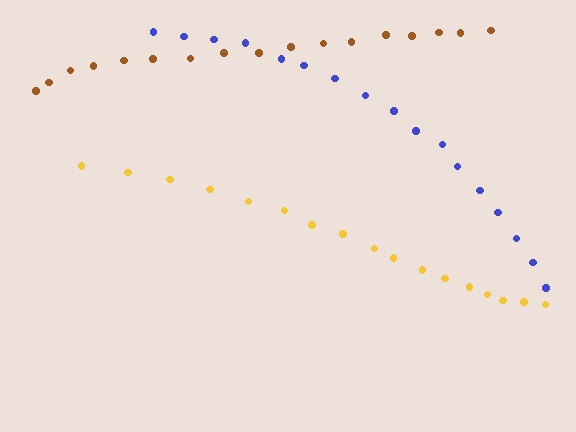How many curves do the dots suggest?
There are 3 distinct paths.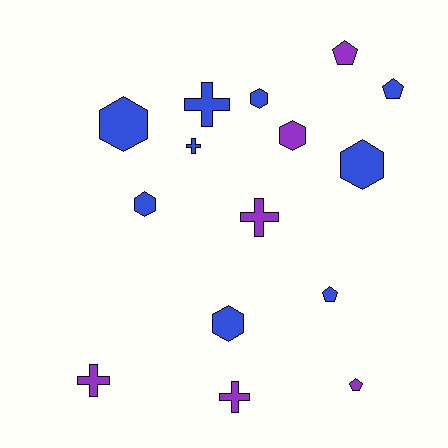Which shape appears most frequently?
Hexagon, with 6 objects.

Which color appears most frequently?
Blue, with 9 objects.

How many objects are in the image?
There are 15 objects.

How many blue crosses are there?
There are 2 blue crosses.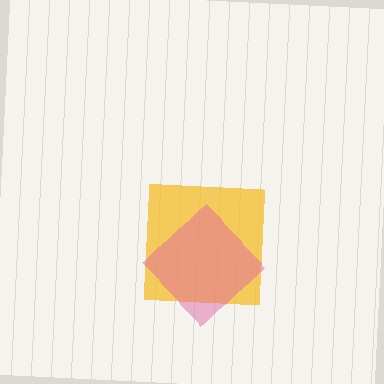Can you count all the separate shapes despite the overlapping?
Yes, there are 2 separate shapes.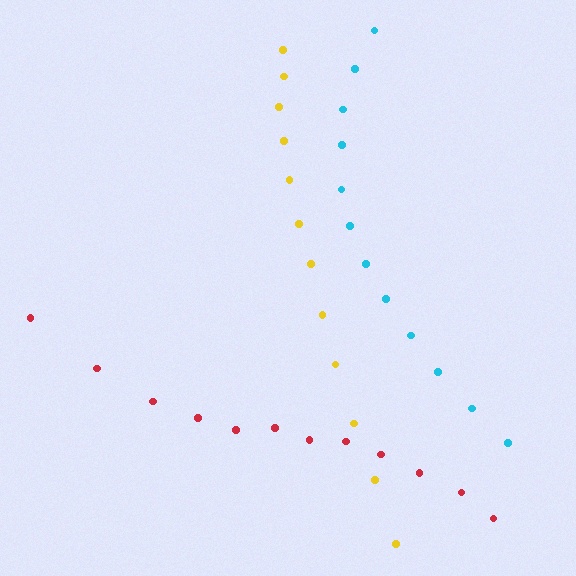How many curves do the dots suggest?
There are 3 distinct paths.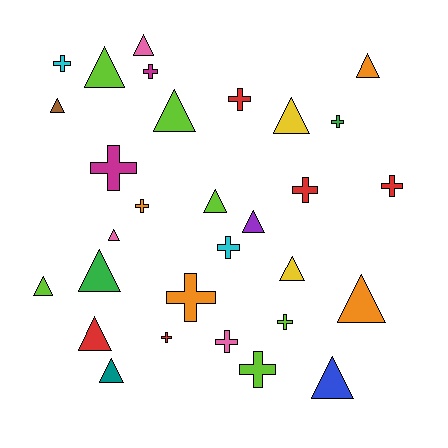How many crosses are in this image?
There are 14 crosses.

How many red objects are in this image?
There are 5 red objects.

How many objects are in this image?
There are 30 objects.